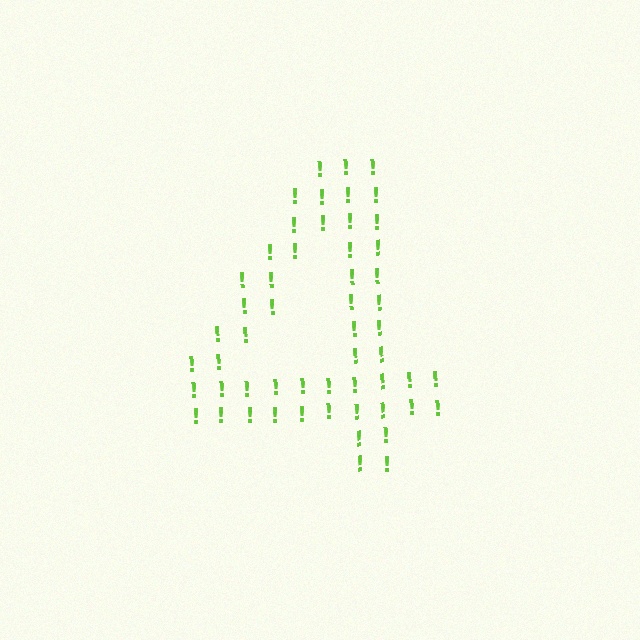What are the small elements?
The small elements are exclamation marks.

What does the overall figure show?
The overall figure shows the digit 4.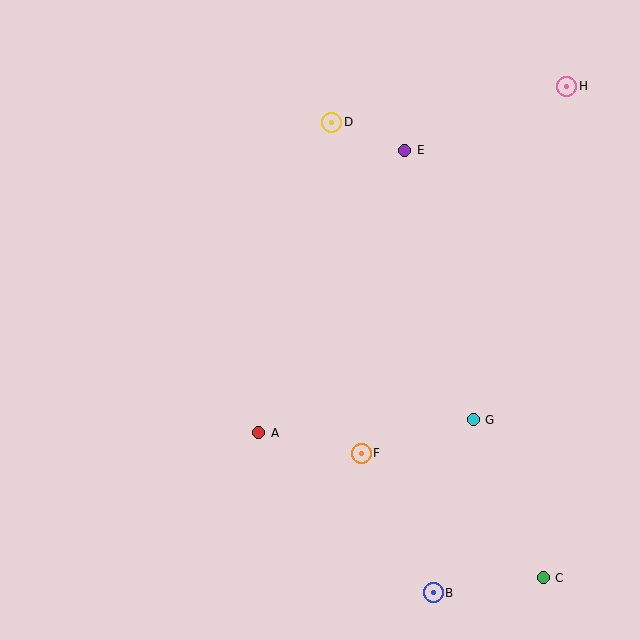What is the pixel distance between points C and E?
The distance between C and E is 449 pixels.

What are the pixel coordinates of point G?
Point G is at (473, 420).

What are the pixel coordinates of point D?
Point D is at (332, 122).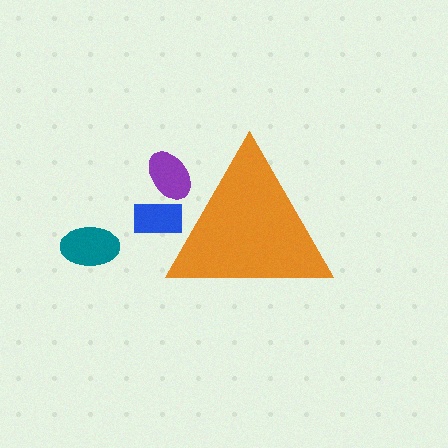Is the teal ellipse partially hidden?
No, the teal ellipse is fully visible.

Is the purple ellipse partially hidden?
Yes, the purple ellipse is partially hidden behind the orange triangle.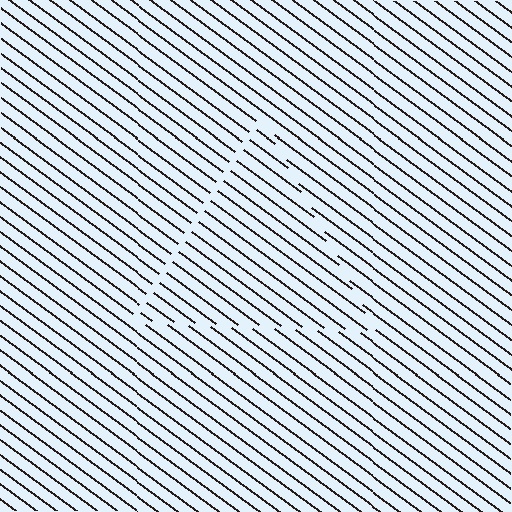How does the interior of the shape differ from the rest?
The interior of the shape contains the same grating, shifted by half a period — the contour is defined by the phase discontinuity where line-ends from the inner and outer gratings abut.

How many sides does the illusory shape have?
3 sides — the line-ends trace a triangle.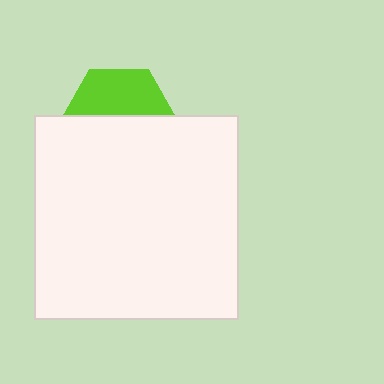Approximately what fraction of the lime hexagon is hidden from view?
Roughly 56% of the lime hexagon is hidden behind the white square.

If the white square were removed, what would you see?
You would see the complete lime hexagon.